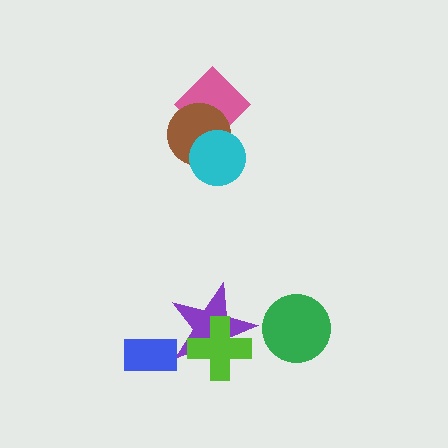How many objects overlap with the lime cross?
1 object overlaps with the lime cross.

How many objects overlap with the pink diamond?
2 objects overlap with the pink diamond.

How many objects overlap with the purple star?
1 object overlaps with the purple star.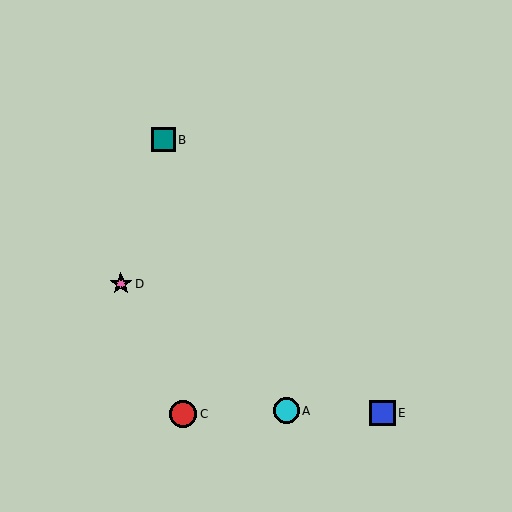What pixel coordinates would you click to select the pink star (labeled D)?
Click at (121, 284) to select the pink star D.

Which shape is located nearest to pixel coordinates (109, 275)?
The pink star (labeled D) at (121, 284) is nearest to that location.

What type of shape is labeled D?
Shape D is a pink star.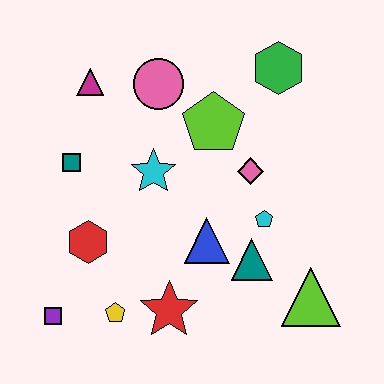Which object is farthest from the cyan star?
The lime triangle is farthest from the cyan star.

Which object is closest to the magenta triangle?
The pink circle is closest to the magenta triangle.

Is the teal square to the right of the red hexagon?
No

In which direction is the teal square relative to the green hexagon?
The teal square is to the left of the green hexagon.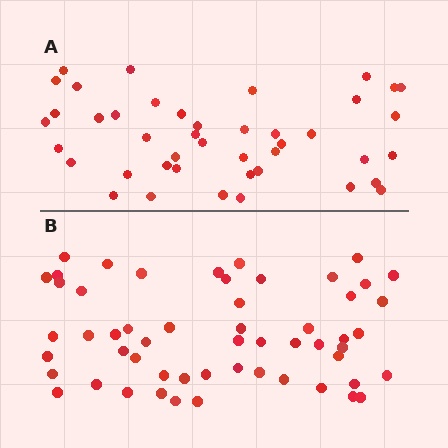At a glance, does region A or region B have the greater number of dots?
Region B (the bottom region) has more dots.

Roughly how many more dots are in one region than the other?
Region B has roughly 12 or so more dots than region A.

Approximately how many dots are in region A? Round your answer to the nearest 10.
About 40 dots. (The exact count is 43, which rounds to 40.)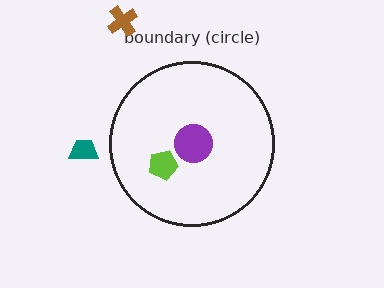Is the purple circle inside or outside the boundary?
Inside.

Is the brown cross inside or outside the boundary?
Outside.